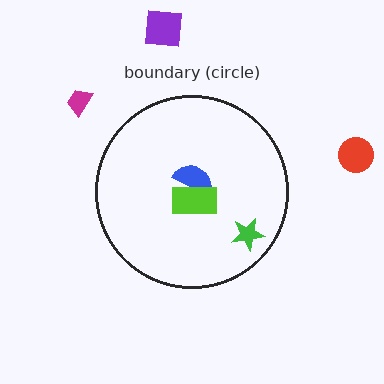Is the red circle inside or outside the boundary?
Outside.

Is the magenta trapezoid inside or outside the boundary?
Outside.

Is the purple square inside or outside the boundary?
Outside.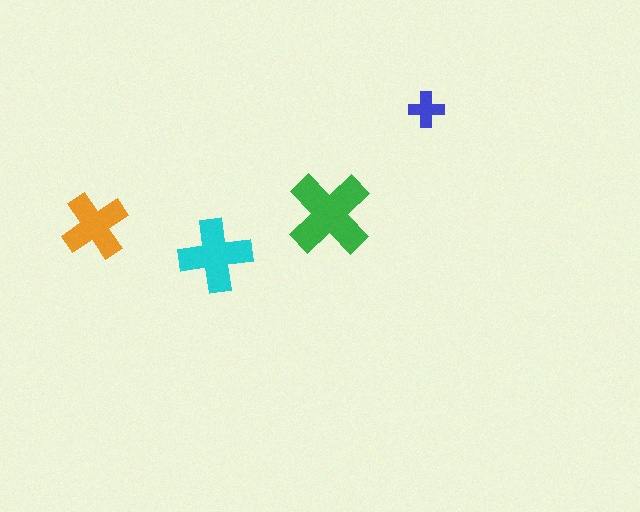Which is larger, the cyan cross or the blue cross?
The cyan one.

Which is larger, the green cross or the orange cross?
The green one.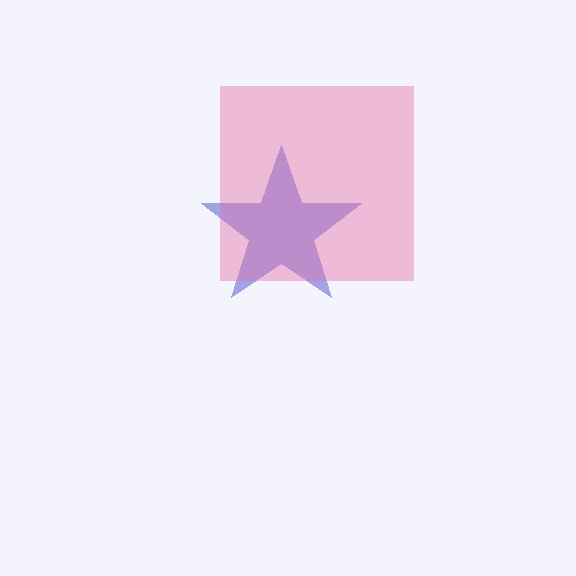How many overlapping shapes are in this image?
There are 2 overlapping shapes in the image.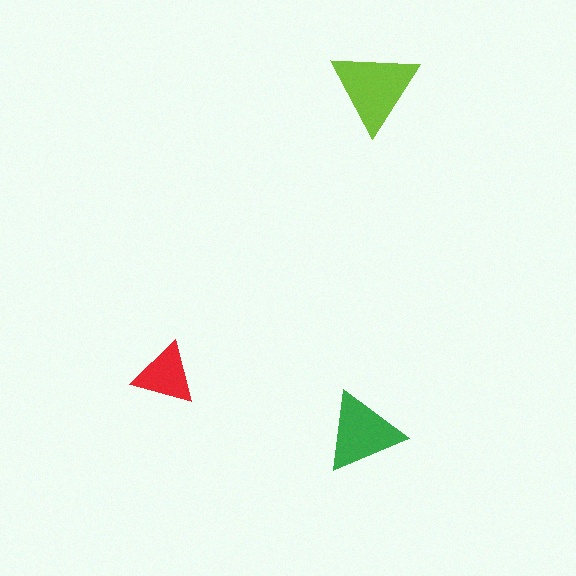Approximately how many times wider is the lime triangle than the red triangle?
About 1.5 times wider.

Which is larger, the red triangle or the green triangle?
The green one.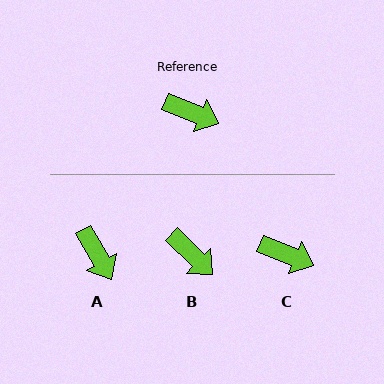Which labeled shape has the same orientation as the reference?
C.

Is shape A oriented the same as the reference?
No, it is off by about 38 degrees.